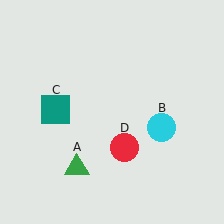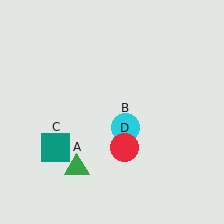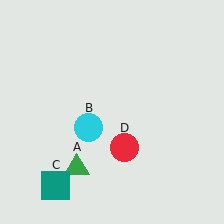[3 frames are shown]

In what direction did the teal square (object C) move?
The teal square (object C) moved down.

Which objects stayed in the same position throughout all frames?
Green triangle (object A) and red circle (object D) remained stationary.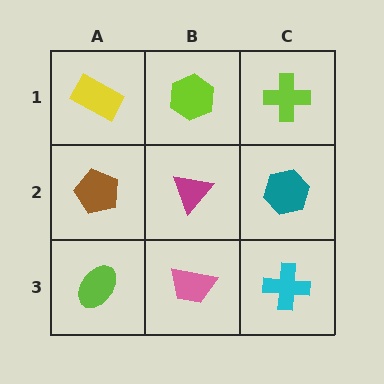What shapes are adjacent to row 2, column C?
A lime cross (row 1, column C), a cyan cross (row 3, column C), a magenta triangle (row 2, column B).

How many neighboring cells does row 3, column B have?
3.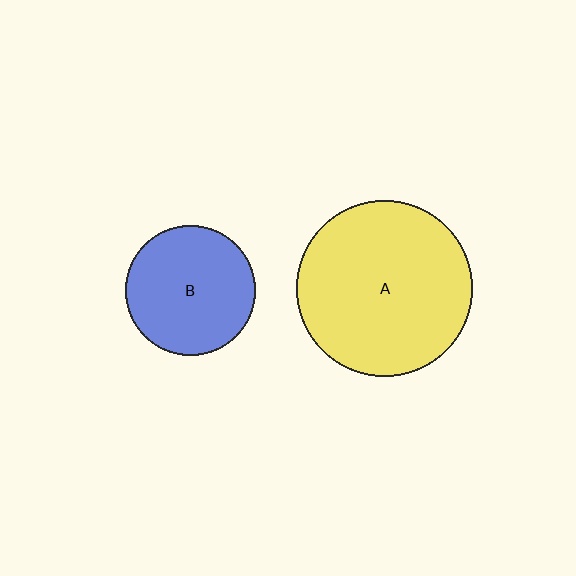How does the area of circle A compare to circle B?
Approximately 1.8 times.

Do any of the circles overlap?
No, none of the circles overlap.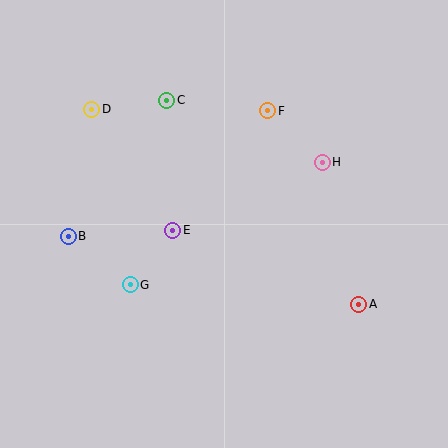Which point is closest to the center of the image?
Point E at (173, 230) is closest to the center.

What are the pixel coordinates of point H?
Point H is at (322, 162).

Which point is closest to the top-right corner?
Point H is closest to the top-right corner.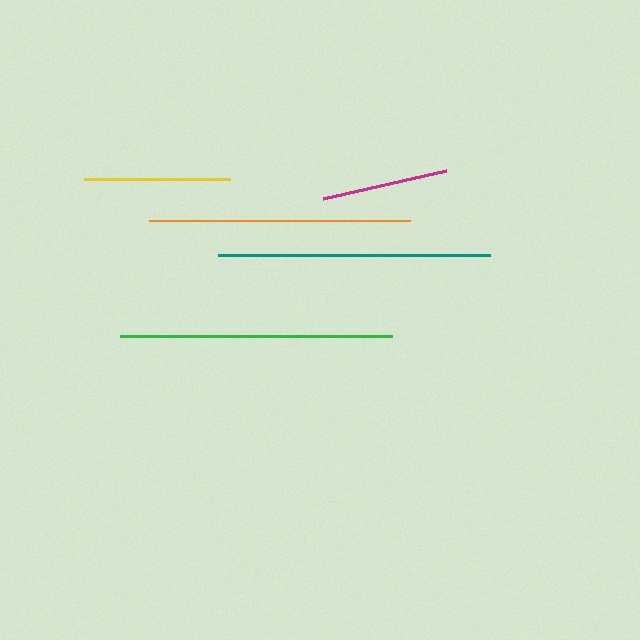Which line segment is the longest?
The teal line is the longest at approximately 272 pixels.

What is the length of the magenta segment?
The magenta segment is approximately 126 pixels long.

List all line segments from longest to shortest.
From longest to shortest: teal, green, orange, yellow, magenta.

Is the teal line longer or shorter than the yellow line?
The teal line is longer than the yellow line.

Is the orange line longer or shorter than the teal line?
The teal line is longer than the orange line.